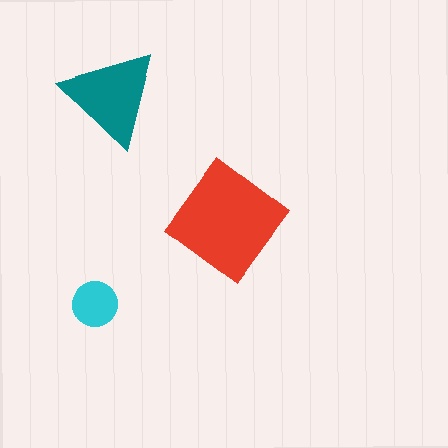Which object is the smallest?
The cyan circle.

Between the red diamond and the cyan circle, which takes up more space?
The red diamond.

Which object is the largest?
The red diamond.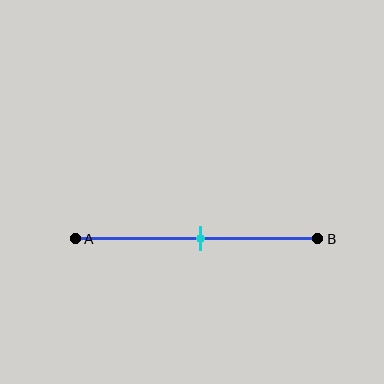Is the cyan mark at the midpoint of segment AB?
Yes, the mark is approximately at the midpoint.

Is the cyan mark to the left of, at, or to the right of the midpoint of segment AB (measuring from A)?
The cyan mark is approximately at the midpoint of segment AB.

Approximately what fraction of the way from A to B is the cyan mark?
The cyan mark is approximately 50% of the way from A to B.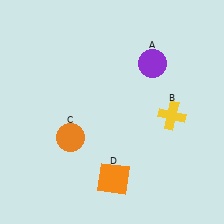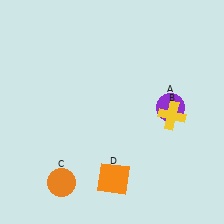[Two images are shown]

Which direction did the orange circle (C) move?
The orange circle (C) moved down.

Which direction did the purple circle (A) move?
The purple circle (A) moved down.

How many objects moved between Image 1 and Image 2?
2 objects moved between the two images.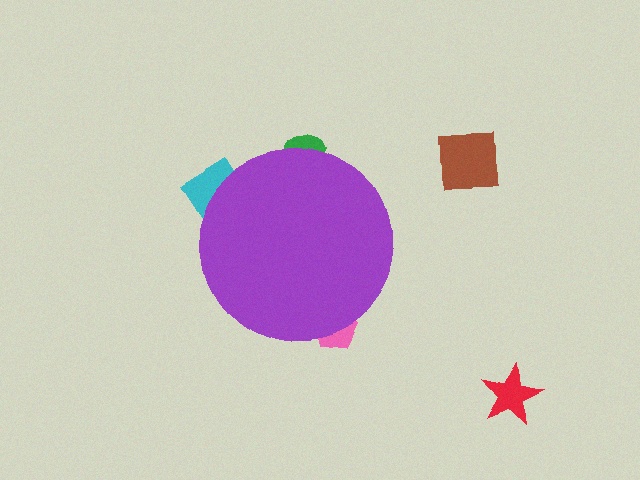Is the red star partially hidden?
No, the red star is fully visible.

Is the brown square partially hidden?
No, the brown square is fully visible.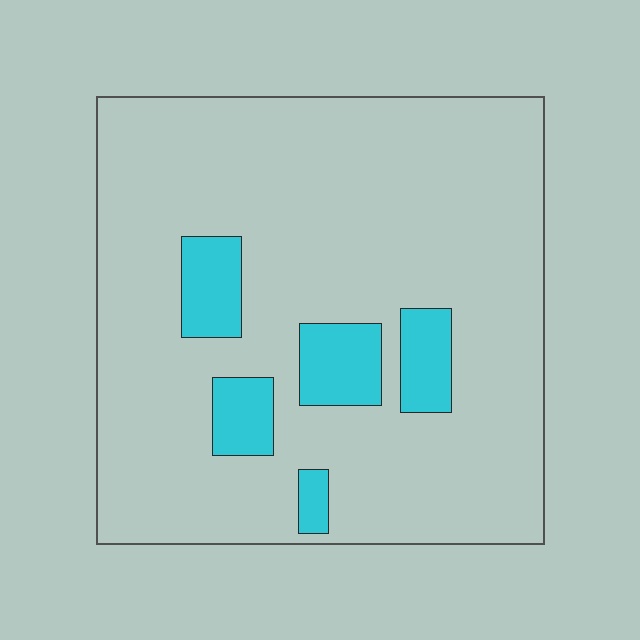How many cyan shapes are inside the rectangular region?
5.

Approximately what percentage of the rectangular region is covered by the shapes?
Approximately 15%.